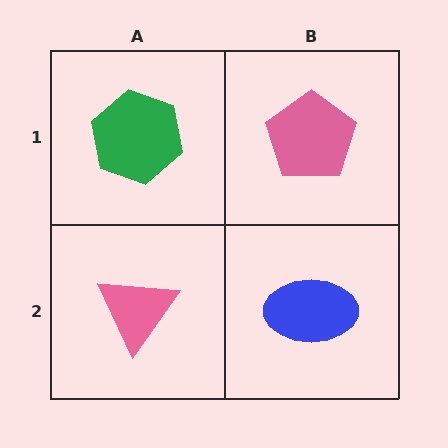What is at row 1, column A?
A green hexagon.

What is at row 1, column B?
A pink pentagon.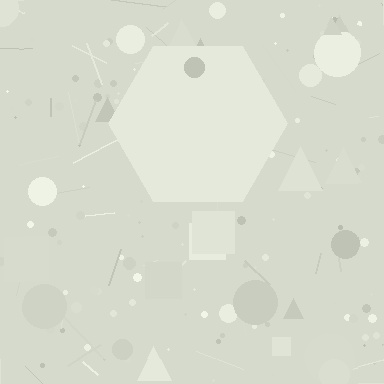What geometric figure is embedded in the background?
A hexagon is embedded in the background.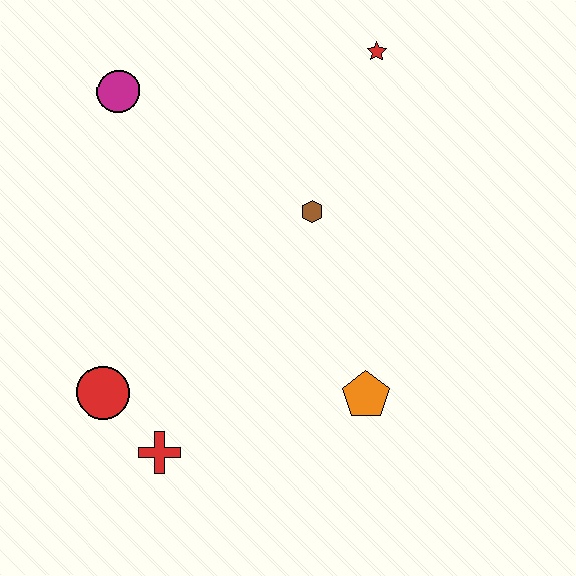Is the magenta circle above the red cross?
Yes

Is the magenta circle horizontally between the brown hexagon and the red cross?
No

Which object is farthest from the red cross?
The red star is farthest from the red cross.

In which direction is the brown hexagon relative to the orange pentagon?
The brown hexagon is above the orange pentagon.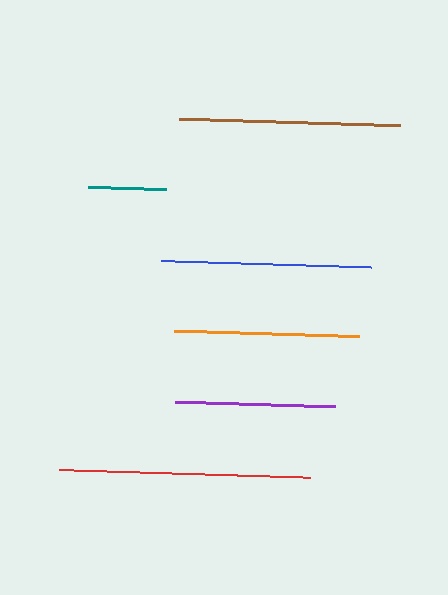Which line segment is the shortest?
The teal line is the shortest at approximately 78 pixels.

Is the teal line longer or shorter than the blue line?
The blue line is longer than the teal line.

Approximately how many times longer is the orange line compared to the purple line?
The orange line is approximately 1.2 times the length of the purple line.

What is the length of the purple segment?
The purple segment is approximately 160 pixels long.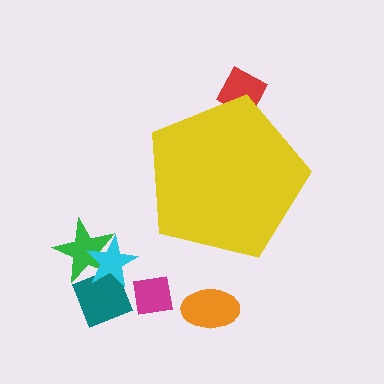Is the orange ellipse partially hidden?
No, the orange ellipse is fully visible.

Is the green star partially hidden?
No, the green star is fully visible.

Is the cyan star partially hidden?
No, the cyan star is fully visible.